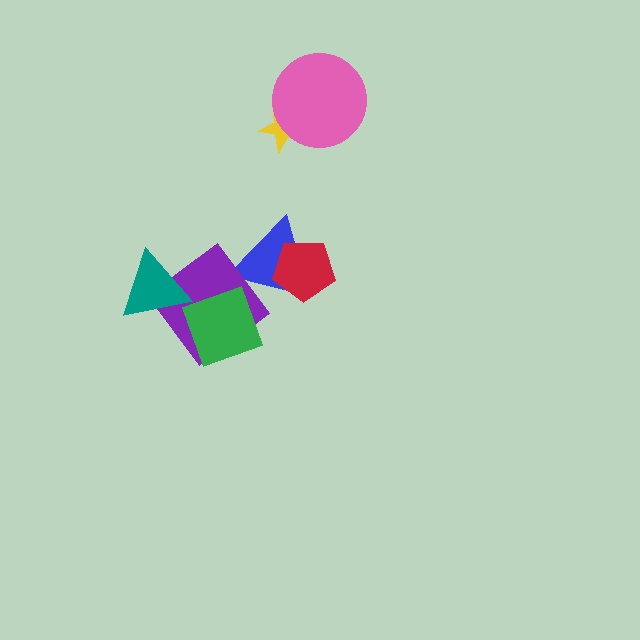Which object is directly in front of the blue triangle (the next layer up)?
The purple diamond is directly in front of the blue triangle.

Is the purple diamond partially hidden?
Yes, it is partially covered by another shape.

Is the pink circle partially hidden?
No, no other shape covers it.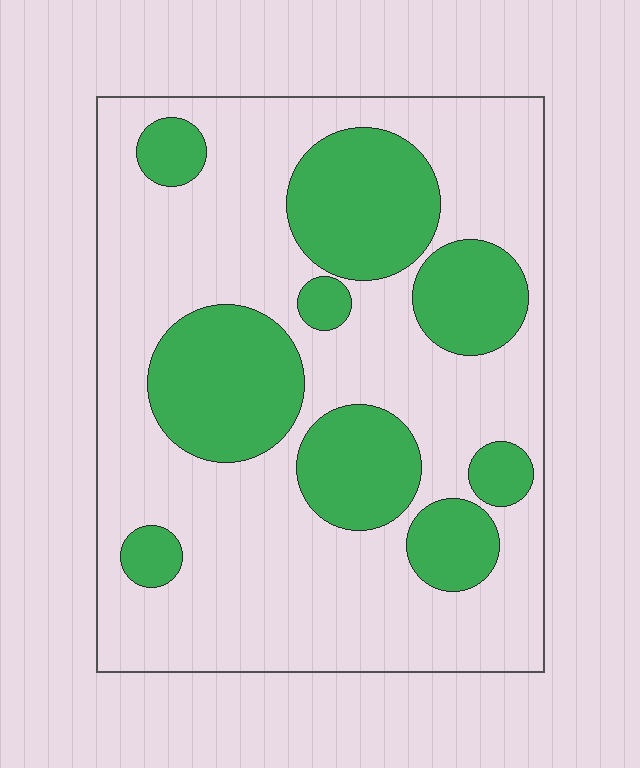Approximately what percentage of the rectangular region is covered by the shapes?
Approximately 30%.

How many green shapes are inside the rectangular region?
9.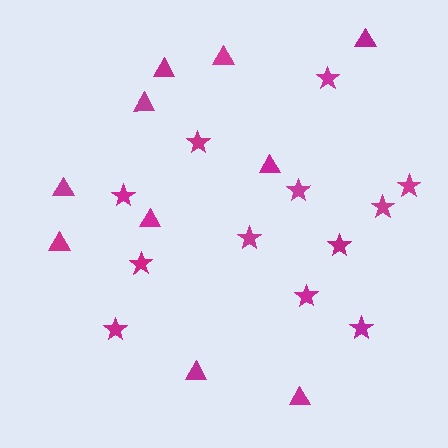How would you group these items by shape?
There are 2 groups: one group of stars (12) and one group of triangles (10).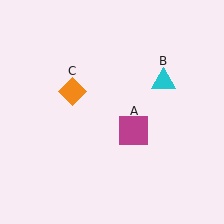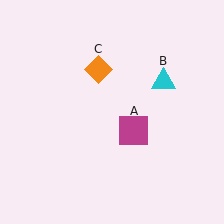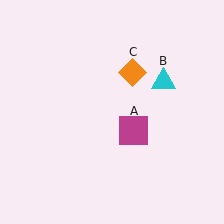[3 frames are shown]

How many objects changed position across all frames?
1 object changed position: orange diamond (object C).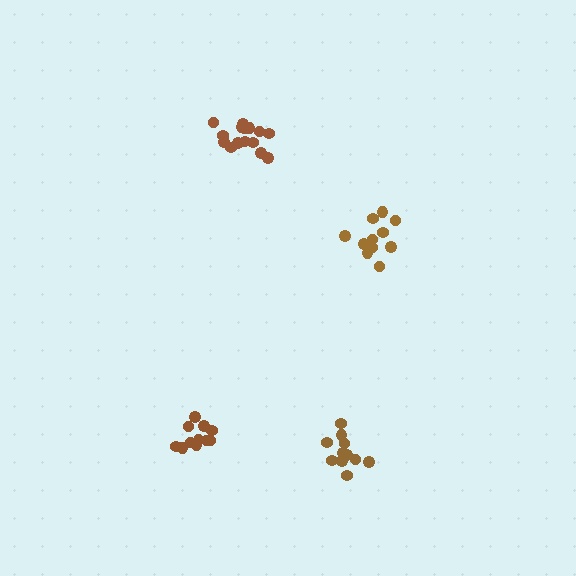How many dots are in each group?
Group 1: 11 dots, Group 2: 11 dots, Group 3: 11 dots, Group 4: 15 dots (48 total).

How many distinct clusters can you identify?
There are 4 distinct clusters.